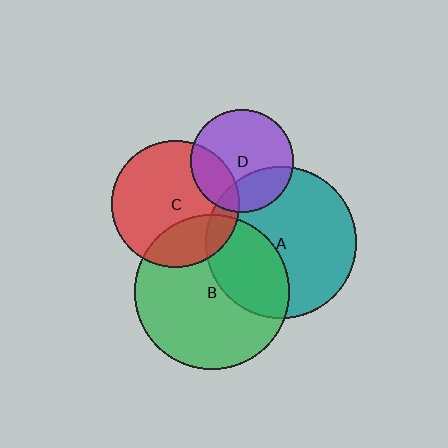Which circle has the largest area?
Circle B (green).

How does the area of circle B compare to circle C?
Approximately 1.5 times.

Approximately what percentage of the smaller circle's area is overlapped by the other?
Approximately 25%.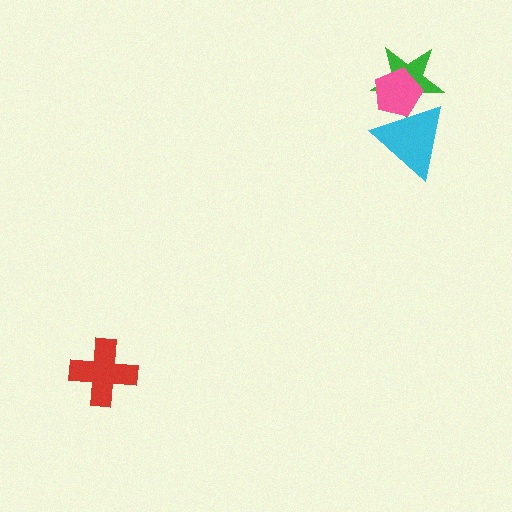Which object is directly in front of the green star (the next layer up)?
The pink pentagon is directly in front of the green star.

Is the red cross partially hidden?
No, no other shape covers it.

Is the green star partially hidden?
Yes, it is partially covered by another shape.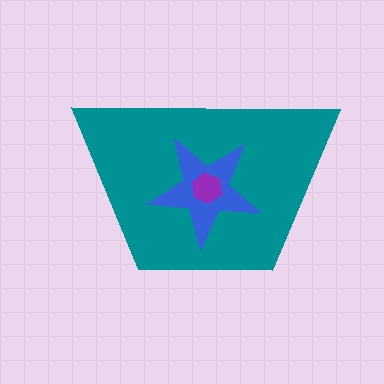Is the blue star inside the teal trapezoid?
Yes.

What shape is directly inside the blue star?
The purple hexagon.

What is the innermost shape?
The purple hexagon.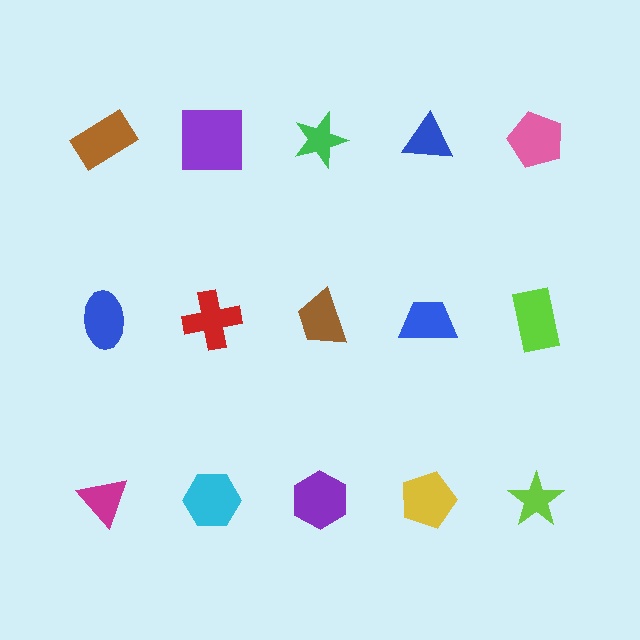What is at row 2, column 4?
A blue trapezoid.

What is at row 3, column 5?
A lime star.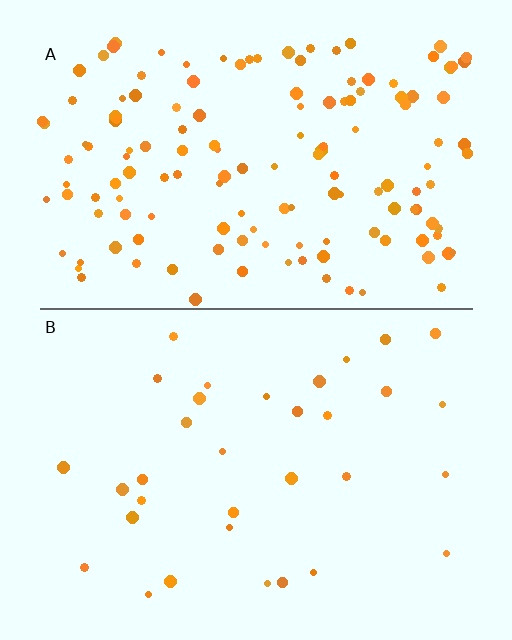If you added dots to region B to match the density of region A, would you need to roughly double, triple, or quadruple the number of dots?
Approximately quadruple.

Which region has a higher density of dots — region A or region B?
A (the top).